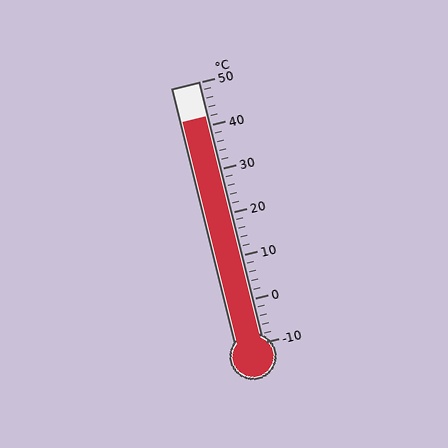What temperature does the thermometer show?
The thermometer shows approximately 42°C.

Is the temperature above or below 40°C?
The temperature is above 40°C.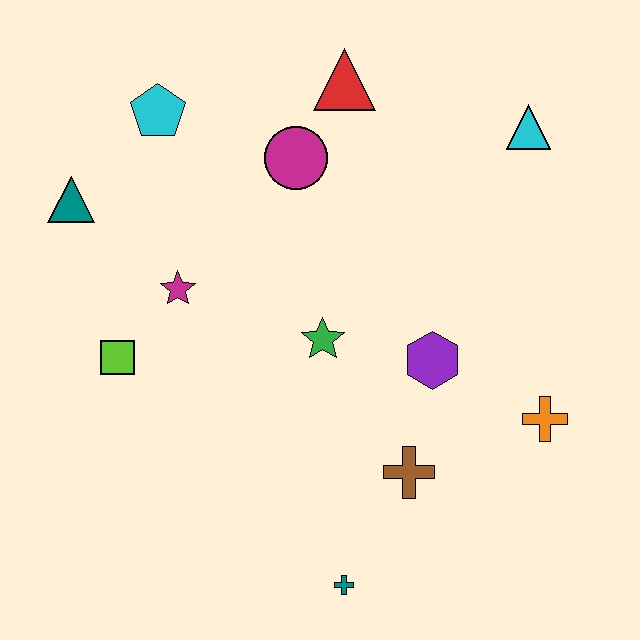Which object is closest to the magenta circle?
The red triangle is closest to the magenta circle.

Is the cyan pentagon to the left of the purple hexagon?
Yes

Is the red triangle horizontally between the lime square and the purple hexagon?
Yes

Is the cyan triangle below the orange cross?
No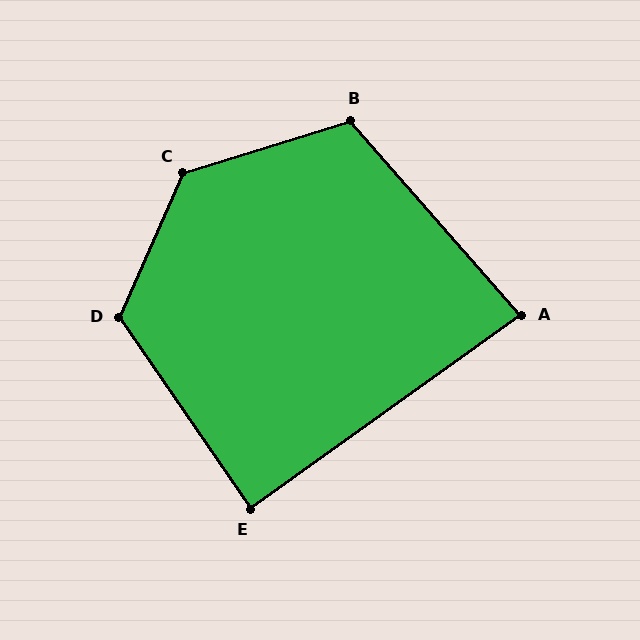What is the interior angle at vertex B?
Approximately 114 degrees (obtuse).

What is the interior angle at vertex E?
Approximately 89 degrees (approximately right).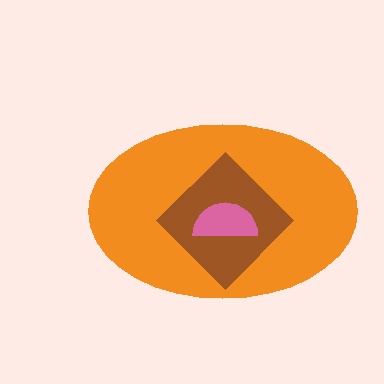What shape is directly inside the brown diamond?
The pink semicircle.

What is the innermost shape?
The pink semicircle.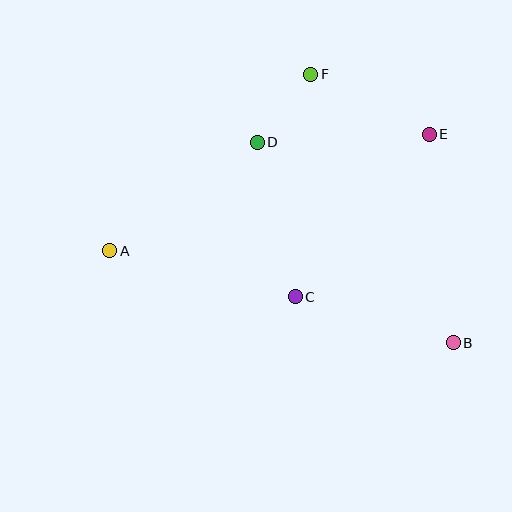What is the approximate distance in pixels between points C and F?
The distance between C and F is approximately 223 pixels.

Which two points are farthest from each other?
Points A and B are farthest from each other.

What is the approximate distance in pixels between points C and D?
The distance between C and D is approximately 159 pixels.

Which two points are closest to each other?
Points D and F are closest to each other.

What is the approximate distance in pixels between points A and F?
The distance between A and F is approximately 267 pixels.